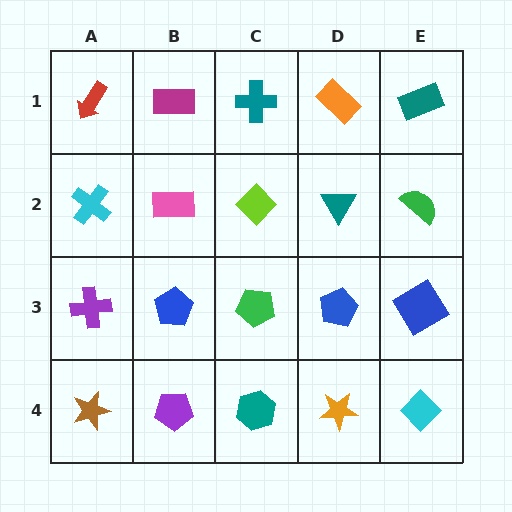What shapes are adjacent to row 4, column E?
A blue diamond (row 3, column E), an orange star (row 4, column D).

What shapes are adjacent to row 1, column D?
A teal triangle (row 2, column D), a teal cross (row 1, column C), a teal rectangle (row 1, column E).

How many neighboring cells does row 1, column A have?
2.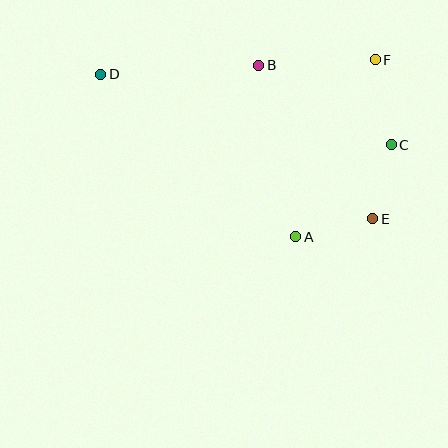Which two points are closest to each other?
Points C and E are closest to each other.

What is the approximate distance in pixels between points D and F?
The distance between D and F is approximately 275 pixels.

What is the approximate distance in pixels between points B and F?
The distance between B and F is approximately 117 pixels.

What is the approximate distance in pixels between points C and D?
The distance between C and D is approximately 299 pixels.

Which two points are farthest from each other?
Points D and E are farthest from each other.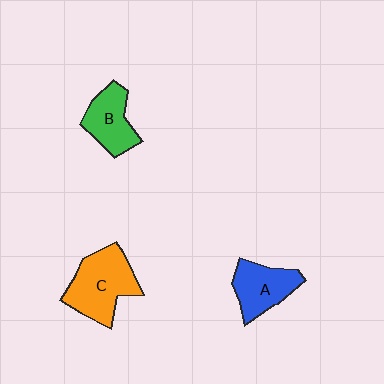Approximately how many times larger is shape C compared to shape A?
Approximately 1.4 times.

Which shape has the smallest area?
Shape B (green).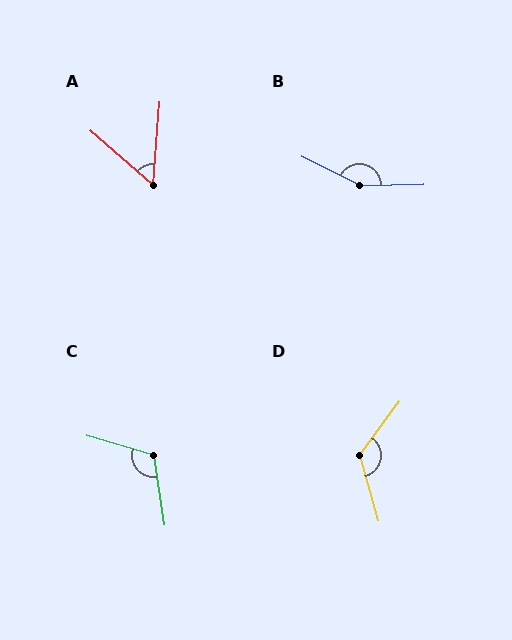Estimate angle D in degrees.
Approximately 127 degrees.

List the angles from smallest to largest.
A (53°), C (115°), D (127°), B (152°).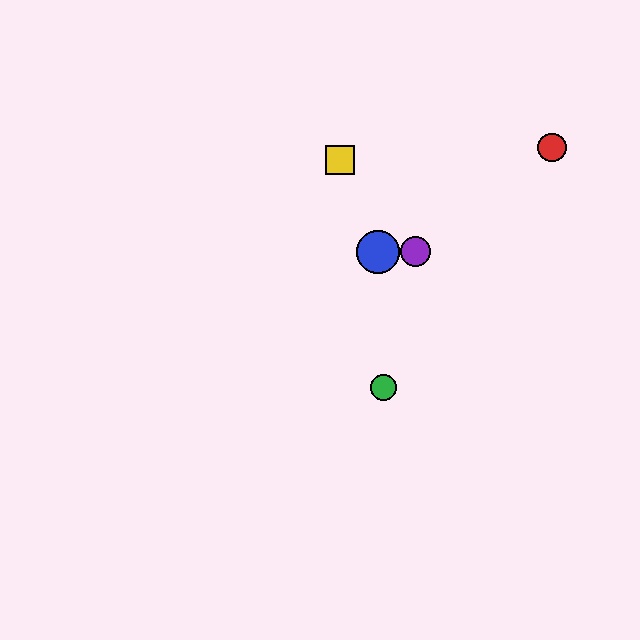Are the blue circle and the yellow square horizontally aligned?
No, the blue circle is at y≈252 and the yellow square is at y≈160.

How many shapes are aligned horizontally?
2 shapes (the blue circle, the purple circle) are aligned horizontally.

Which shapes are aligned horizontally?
The blue circle, the purple circle are aligned horizontally.